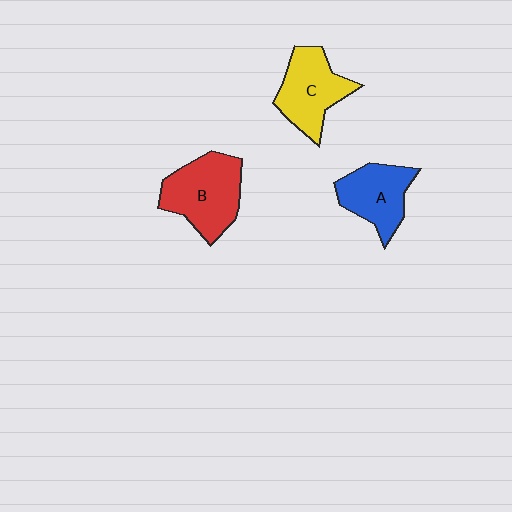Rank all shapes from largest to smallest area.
From largest to smallest: B (red), C (yellow), A (blue).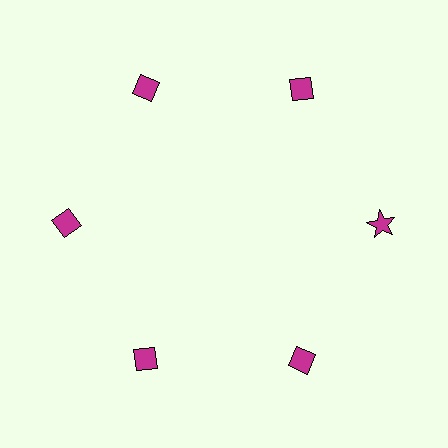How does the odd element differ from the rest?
It has a different shape: star instead of diamond.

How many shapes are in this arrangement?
There are 6 shapes arranged in a ring pattern.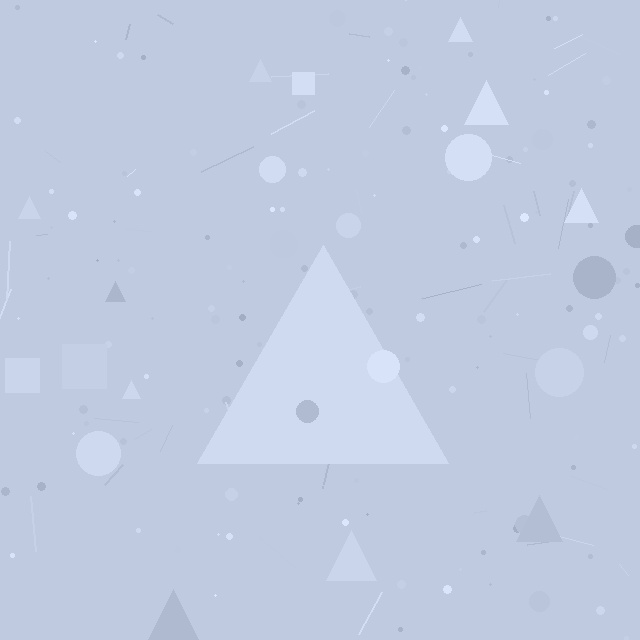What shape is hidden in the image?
A triangle is hidden in the image.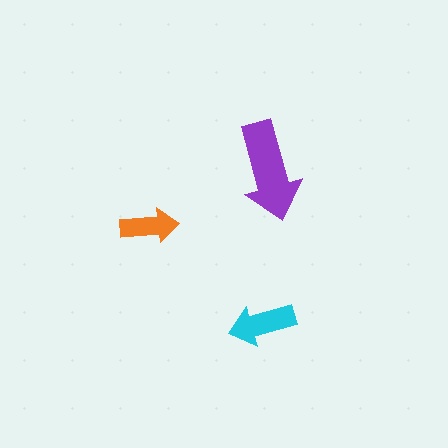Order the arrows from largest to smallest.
the purple one, the cyan one, the orange one.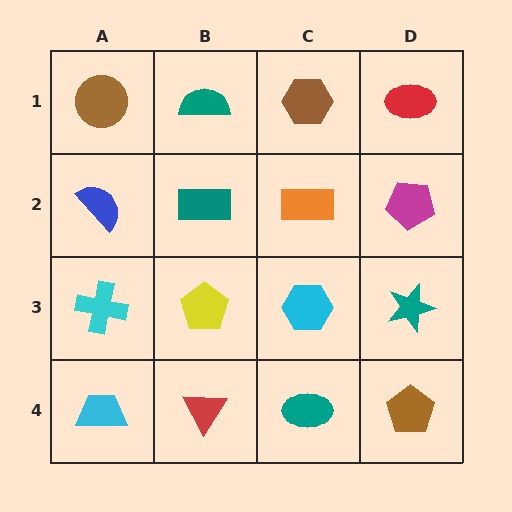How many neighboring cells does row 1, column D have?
2.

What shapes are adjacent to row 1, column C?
An orange rectangle (row 2, column C), a teal semicircle (row 1, column B), a red ellipse (row 1, column D).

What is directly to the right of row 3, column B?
A cyan hexagon.